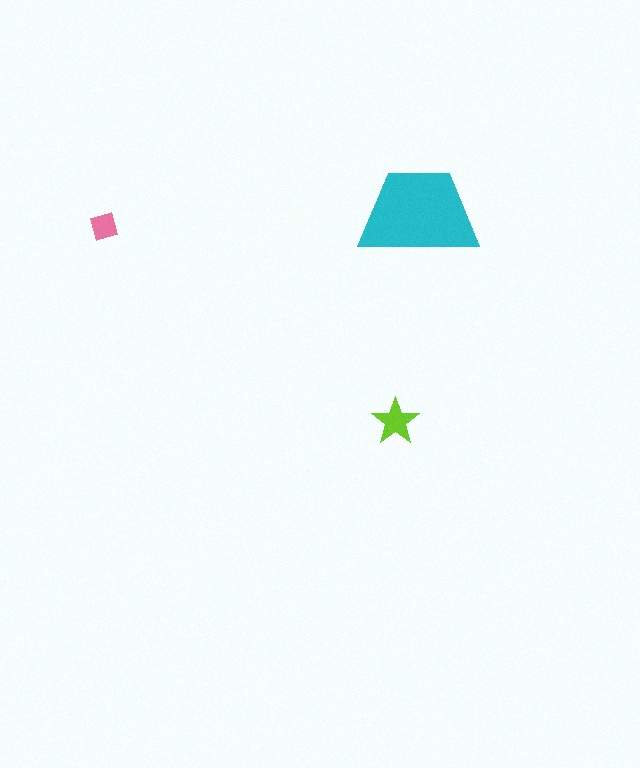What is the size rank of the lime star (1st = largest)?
2nd.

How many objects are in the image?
There are 3 objects in the image.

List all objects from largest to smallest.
The cyan trapezoid, the lime star, the pink diamond.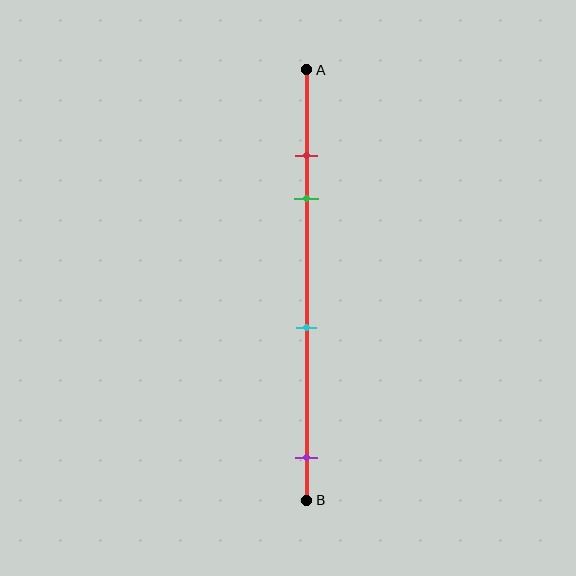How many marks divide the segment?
There are 4 marks dividing the segment.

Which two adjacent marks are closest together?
The red and green marks are the closest adjacent pair.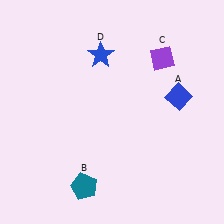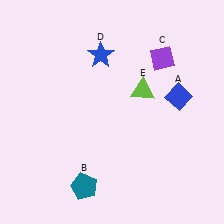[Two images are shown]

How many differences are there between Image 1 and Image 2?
There is 1 difference between the two images.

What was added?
A lime triangle (E) was added in Image 2.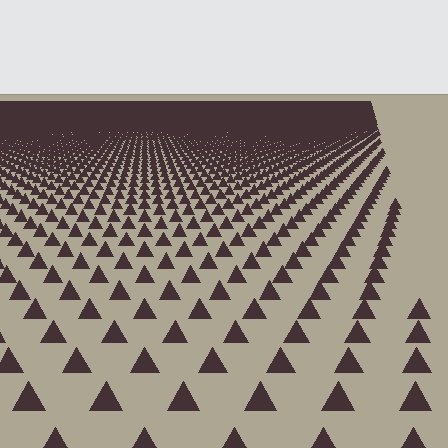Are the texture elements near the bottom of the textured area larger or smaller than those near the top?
Larger. Near the bottom, elements are closer to the viewer and appear at a bigger on-screen size.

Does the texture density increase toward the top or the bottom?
Density increases toward the top.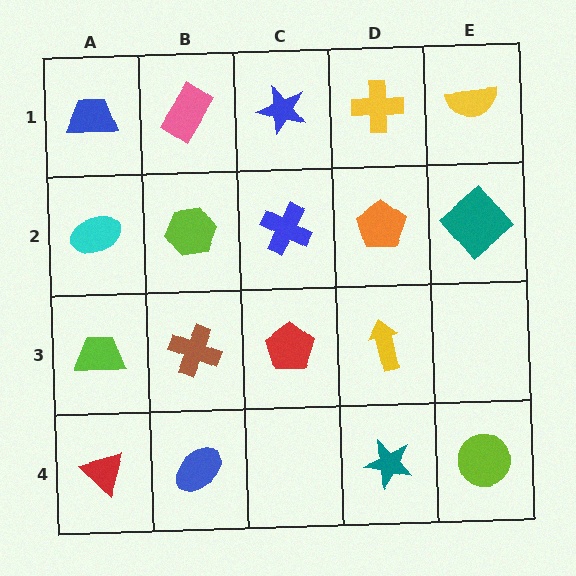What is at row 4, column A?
A red triangle.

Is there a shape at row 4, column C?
No, that cell is empty.